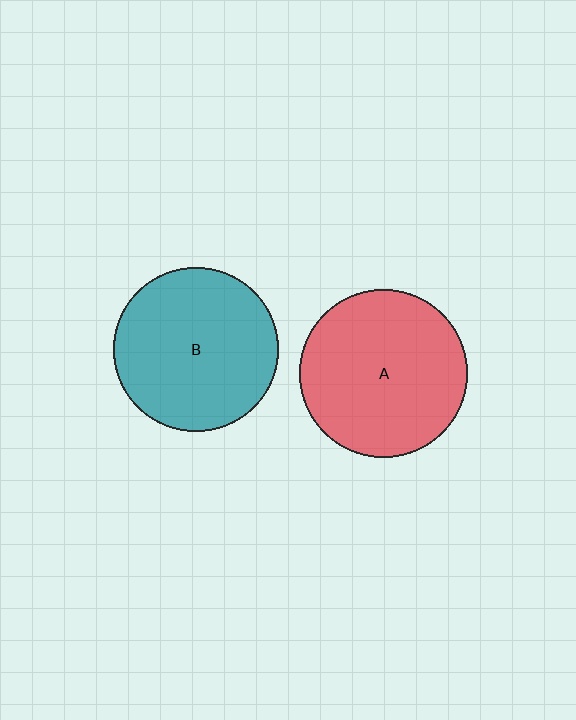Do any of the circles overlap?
No, none of the circles overlap.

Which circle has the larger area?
Circle A (red).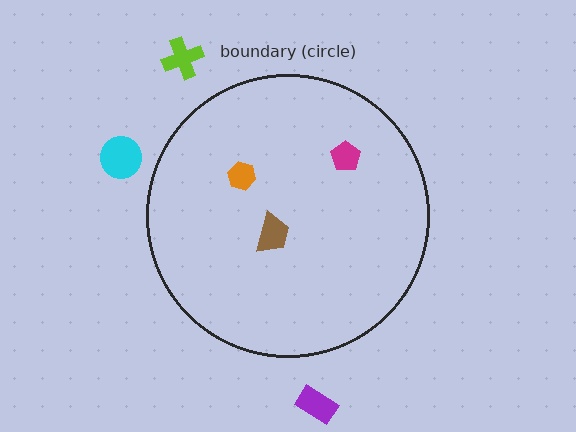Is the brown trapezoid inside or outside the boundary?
Inside.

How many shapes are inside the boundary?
3 inside, 3 outside.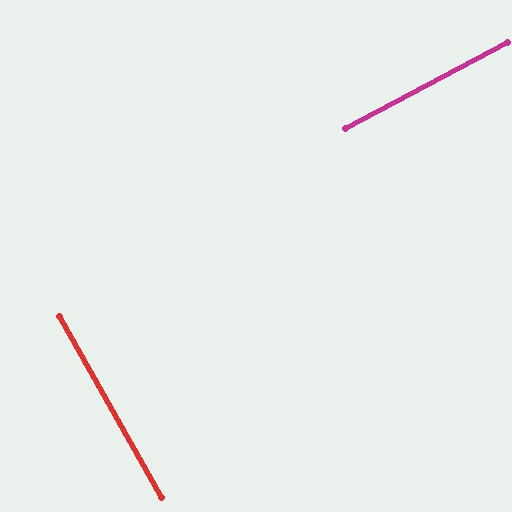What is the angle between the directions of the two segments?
Approximately 88 degrees.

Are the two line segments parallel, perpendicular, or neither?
Perpendicular — they meet at approximately 88°.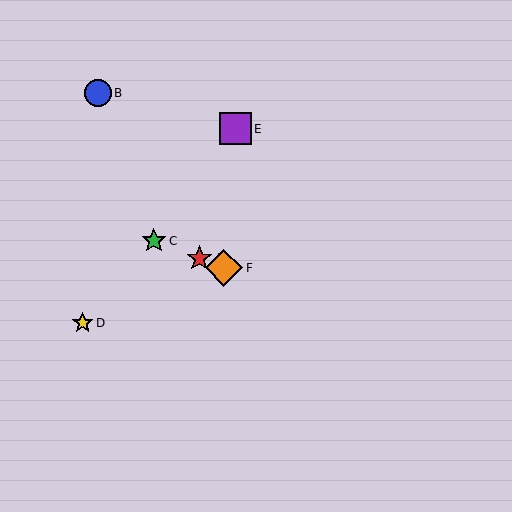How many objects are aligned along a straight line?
3 objects (A, C, F) are aligned along a straight line.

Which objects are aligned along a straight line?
Objects A, C, F are aligned along a straight line.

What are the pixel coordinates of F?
Object F is at (224, 268).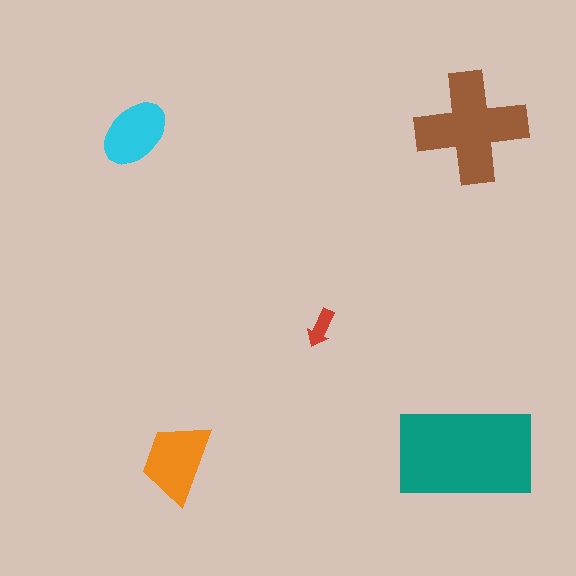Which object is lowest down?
The orange trapezoid is bottommost.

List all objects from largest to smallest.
The teal rectangle, the brown cross, the orange trapezoid, the cyan ellipse, the red arrow.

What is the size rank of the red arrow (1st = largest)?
5th.